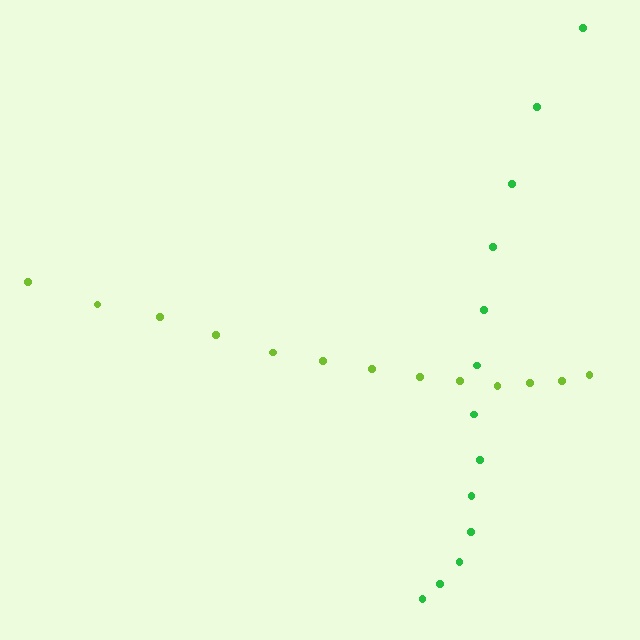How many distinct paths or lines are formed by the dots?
There are 2 distinct paths.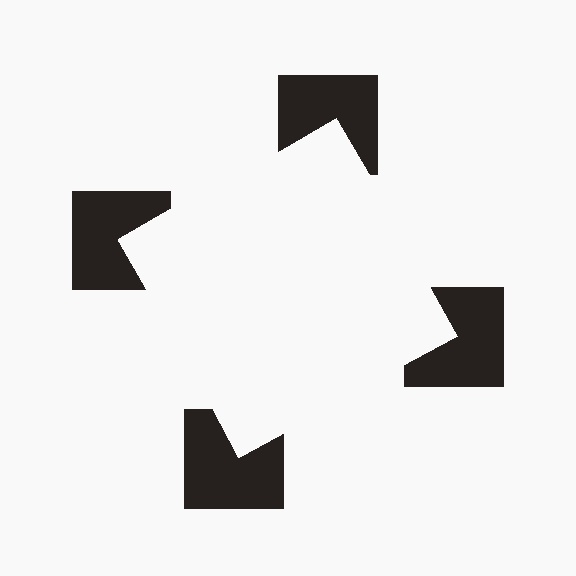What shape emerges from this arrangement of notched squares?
An illusory square — its edges are inferred from the aligned wedge cuts in the notched squares, not physically drawn.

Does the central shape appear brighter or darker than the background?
It typically appears slightly brighter than the background, even though no actual brightness change is drawn.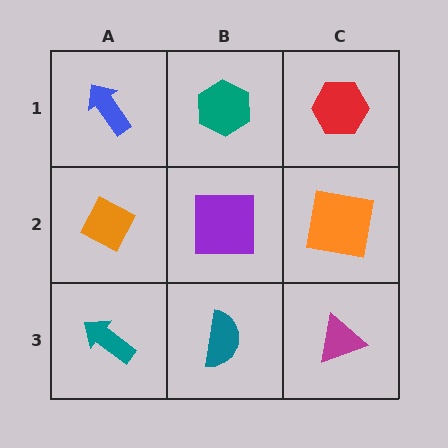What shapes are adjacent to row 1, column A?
An orange diamond (row 2, column A), a teal hexagon (row 1, column B).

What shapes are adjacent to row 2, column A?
A blue arrow (row 1, column A), a teal arrow (row 3, column A), a purple square (row 2, column B).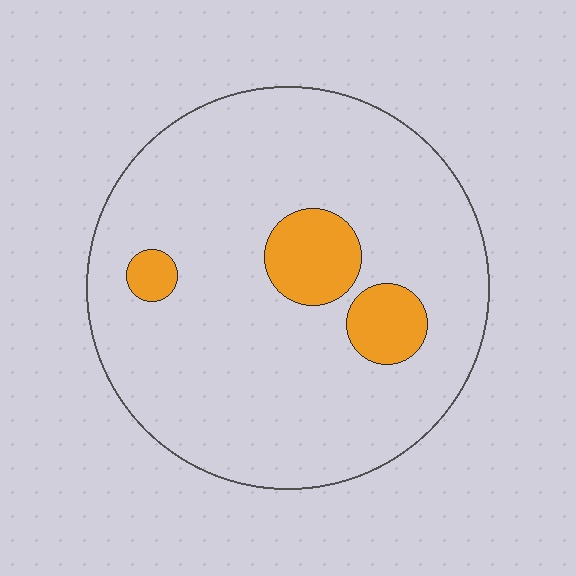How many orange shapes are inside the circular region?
3.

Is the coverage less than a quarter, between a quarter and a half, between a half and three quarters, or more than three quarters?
Less than a quarter.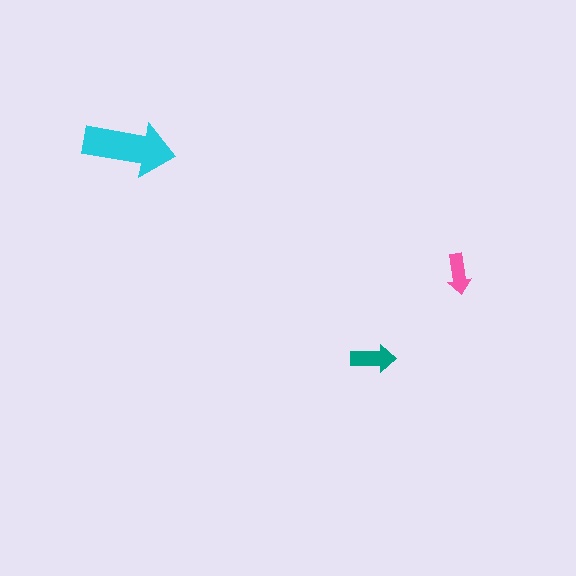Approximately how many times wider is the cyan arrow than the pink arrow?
About 2 times wider.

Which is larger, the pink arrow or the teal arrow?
The teal one.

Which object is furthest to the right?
The pink arrow is rightmost.